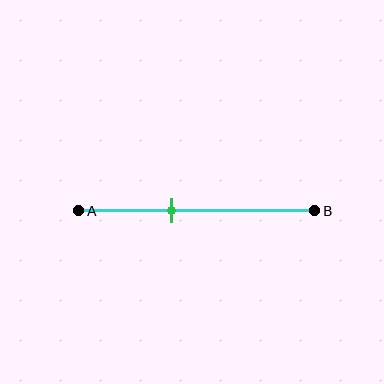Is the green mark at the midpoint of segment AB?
No, the mark is at about 40% from A, not at the 50% midpoint.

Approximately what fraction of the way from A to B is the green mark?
The green mark is approximately 40% of the way from A to B.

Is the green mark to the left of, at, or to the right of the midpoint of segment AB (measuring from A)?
The green mark is to the left of the midpoint of segment AB.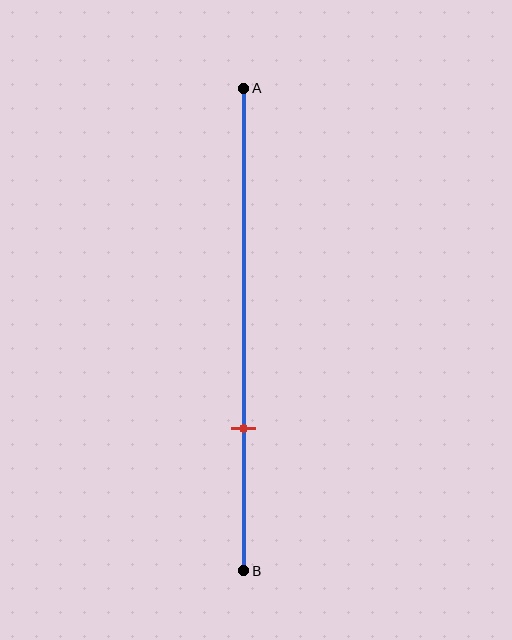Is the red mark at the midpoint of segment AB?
No, the mark is at about 70% from A, not at the 50% midpoint.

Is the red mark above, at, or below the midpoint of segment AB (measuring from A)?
The red mark is below the midpoint of segment AB.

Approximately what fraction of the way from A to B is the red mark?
The red mark is approximately 70% of the way from A to B.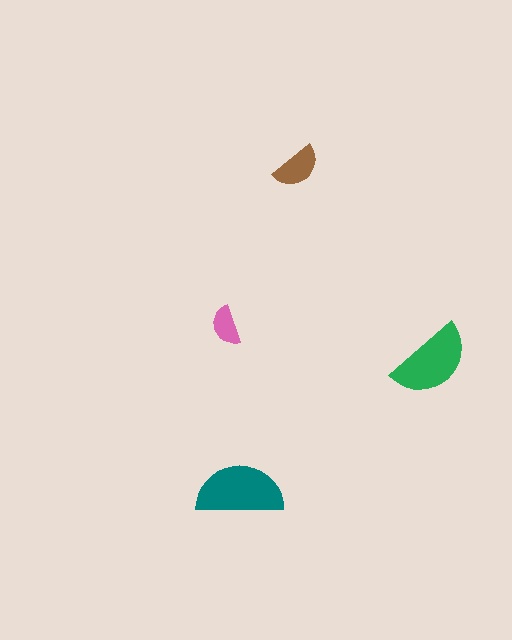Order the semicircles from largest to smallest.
the teal one, the green one, the brown one, the pink one.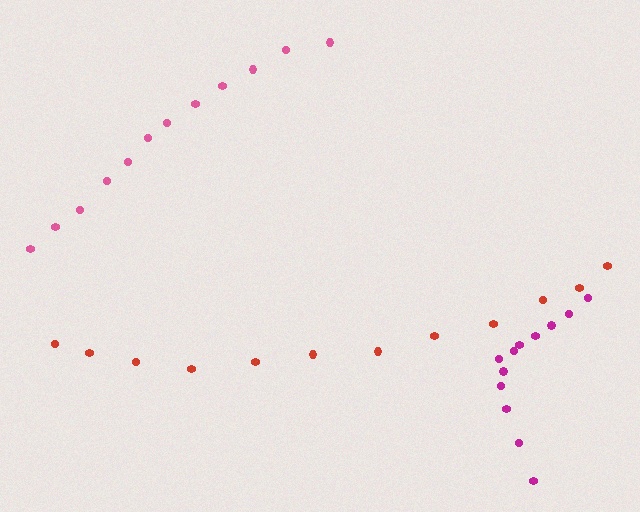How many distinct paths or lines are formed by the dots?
There are 3 distinct paths.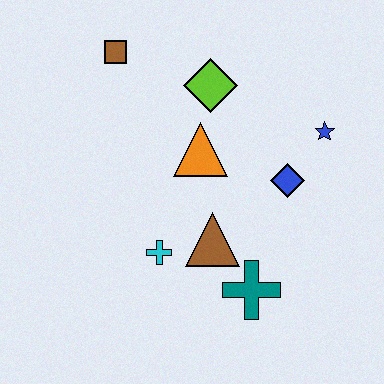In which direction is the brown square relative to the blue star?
The brown square is to the left of the blue star.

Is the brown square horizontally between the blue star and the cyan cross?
No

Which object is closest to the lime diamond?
The orange triangle is closest to the lime diamond.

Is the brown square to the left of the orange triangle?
Yes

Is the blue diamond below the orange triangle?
Yes